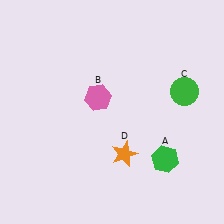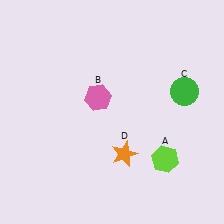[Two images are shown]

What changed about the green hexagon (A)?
In Image 1, A is green. In Image 2, it changed to lime.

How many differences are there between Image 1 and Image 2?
There is 1 difference between the two images.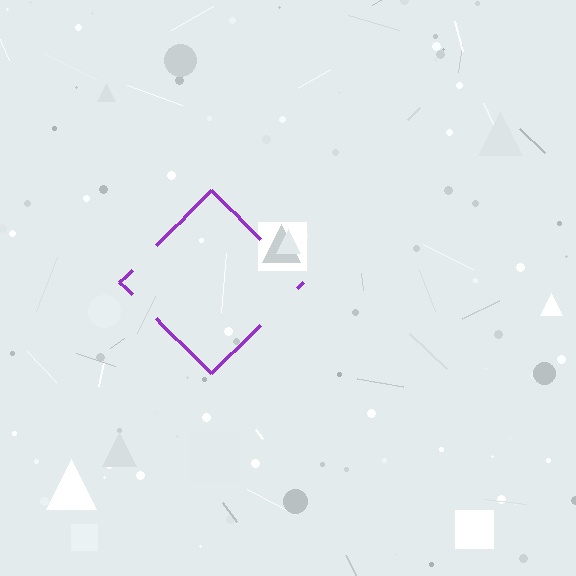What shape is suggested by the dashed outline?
The dashed outline suggests a diamond.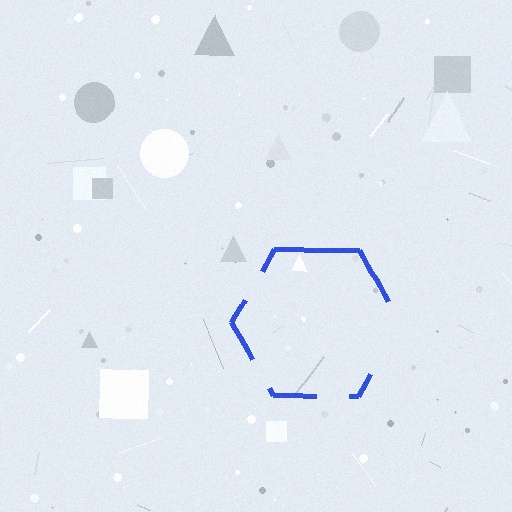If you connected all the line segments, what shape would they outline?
They would outline a hexagon.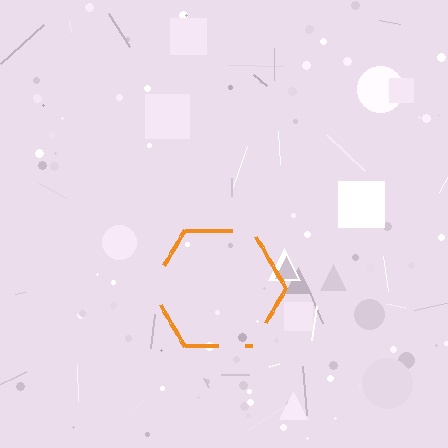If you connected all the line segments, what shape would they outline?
They would outline a hexagon.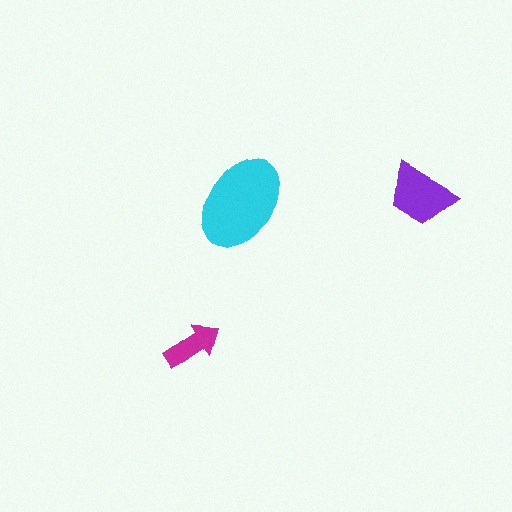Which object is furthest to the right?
The purple trapezoid is rightmost.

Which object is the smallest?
The magenta arrow.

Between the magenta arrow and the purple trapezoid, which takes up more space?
The purple trapezoid.